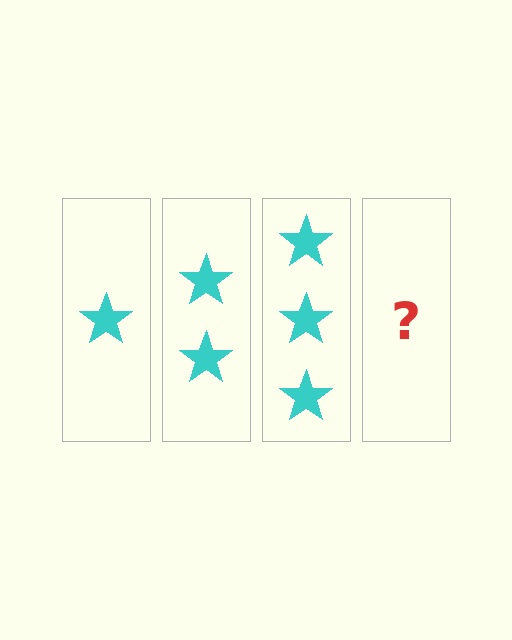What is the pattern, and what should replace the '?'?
The pattern is that each step adds one more star. The '?' should be 4 stars.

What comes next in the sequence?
The next element should be 4 stars.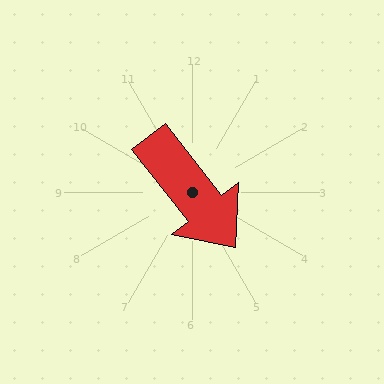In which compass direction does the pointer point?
Southeast.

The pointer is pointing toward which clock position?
Roughly 5 o'clock.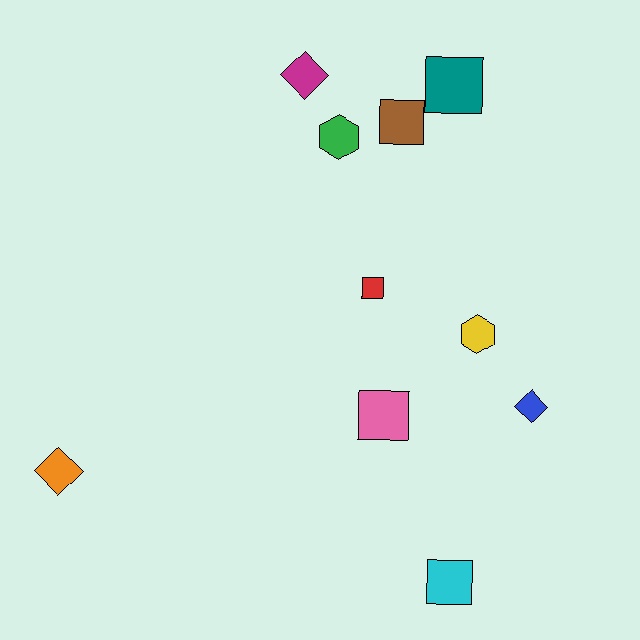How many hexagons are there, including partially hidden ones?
There are 2 hexagons.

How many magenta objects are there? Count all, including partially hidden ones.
There is 1 magenta object.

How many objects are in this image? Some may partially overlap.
There are 10 objects.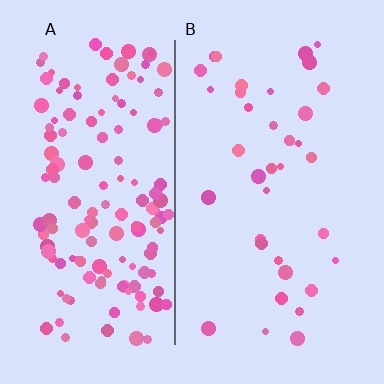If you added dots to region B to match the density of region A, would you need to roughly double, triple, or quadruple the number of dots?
Approximately quadruple.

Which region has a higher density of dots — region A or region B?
A (the left).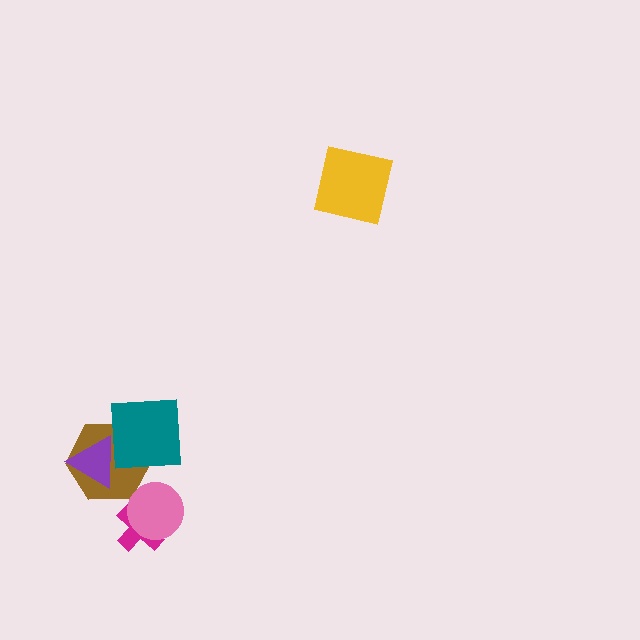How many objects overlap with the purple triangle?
2 objects overlap with the purple triangle.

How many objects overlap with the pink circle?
1 object overlaps with the pink circle.